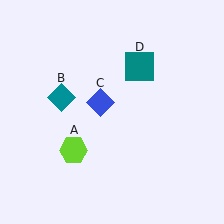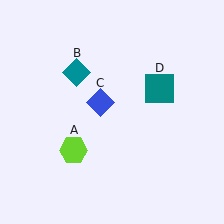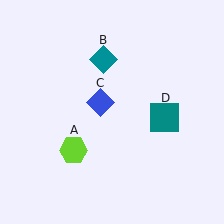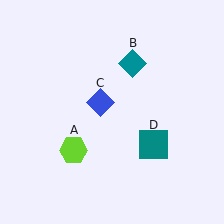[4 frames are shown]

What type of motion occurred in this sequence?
The teal diamond (object B), teal square (object D) rotated clockwise around the center of the scene.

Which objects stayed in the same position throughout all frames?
Lime hexagon (object A) and blue diamond (object C) remained stationary.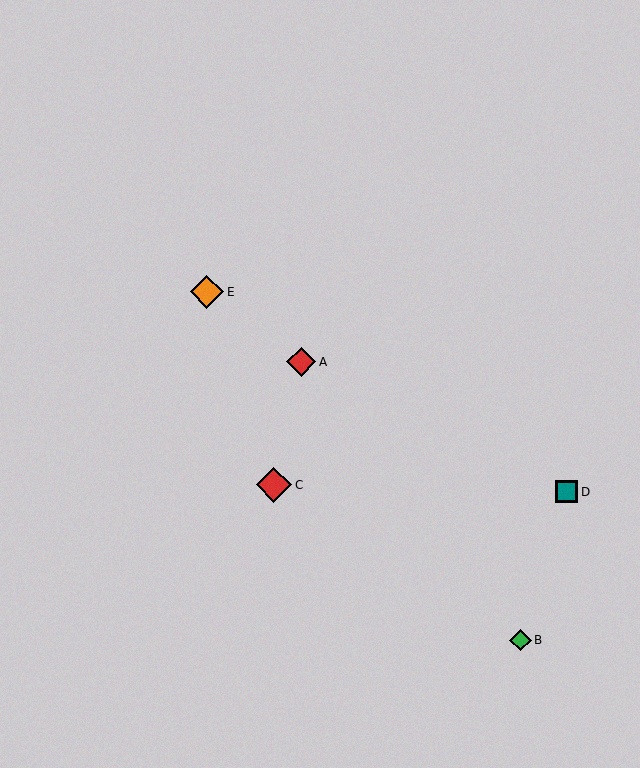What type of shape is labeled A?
Shape A is a red diamond.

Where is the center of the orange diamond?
The center of the orange diamond is at (207, 292).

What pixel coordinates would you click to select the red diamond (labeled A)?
Click at (301, 362) to select the red diamond A.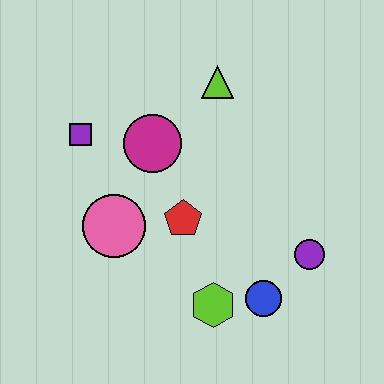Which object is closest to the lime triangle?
The magenta circle is closest to the lime triangle.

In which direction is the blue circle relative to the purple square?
The blue circle is to the right of the purple square.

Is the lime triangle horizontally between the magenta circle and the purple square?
No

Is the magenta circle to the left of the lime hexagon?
Yes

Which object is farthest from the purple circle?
The purple square is farthest from the purple circle.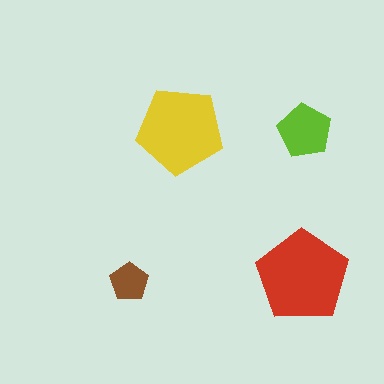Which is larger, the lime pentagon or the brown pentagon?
The lime one.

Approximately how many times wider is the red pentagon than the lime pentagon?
About 1.5 times wider.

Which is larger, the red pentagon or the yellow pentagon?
The red one.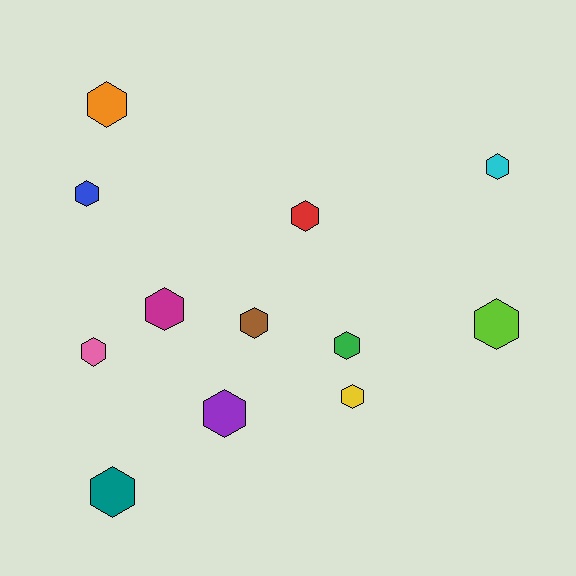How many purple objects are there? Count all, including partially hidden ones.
There is 1 purple object.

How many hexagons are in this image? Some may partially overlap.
There are 12 hexagons.